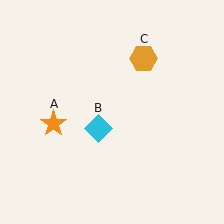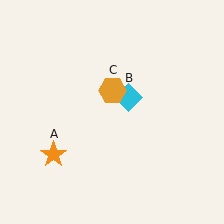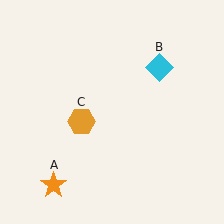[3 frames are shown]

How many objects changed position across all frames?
3 objects changed position: orange star (object A), cyan diamond (object B), orange hexagon (object C).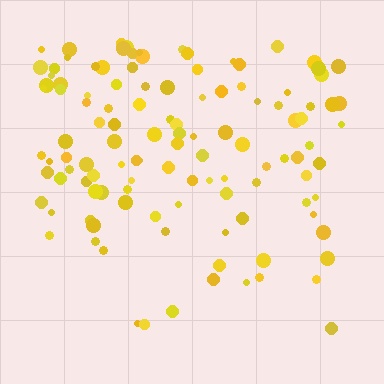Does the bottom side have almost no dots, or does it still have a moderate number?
Still a moderate number, just noticeably fewer than the top.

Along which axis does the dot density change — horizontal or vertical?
Vertical.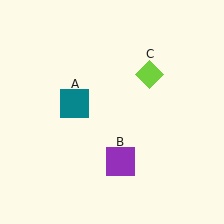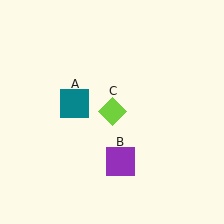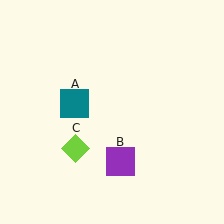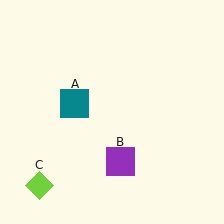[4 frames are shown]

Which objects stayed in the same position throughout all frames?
Teal square (object A) and purple square (object B) remained stationary.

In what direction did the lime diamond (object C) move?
The lime diamond (object C) moved down and to the left.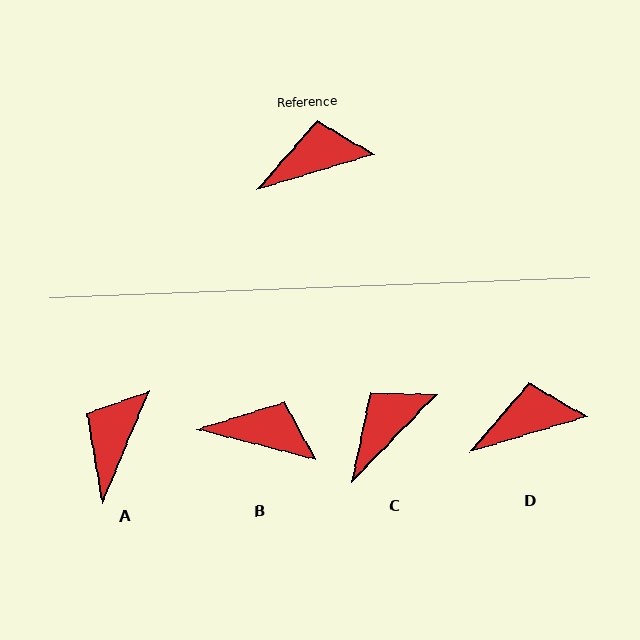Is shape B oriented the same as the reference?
No, it is off by about 31 degrees.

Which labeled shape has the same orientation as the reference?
D.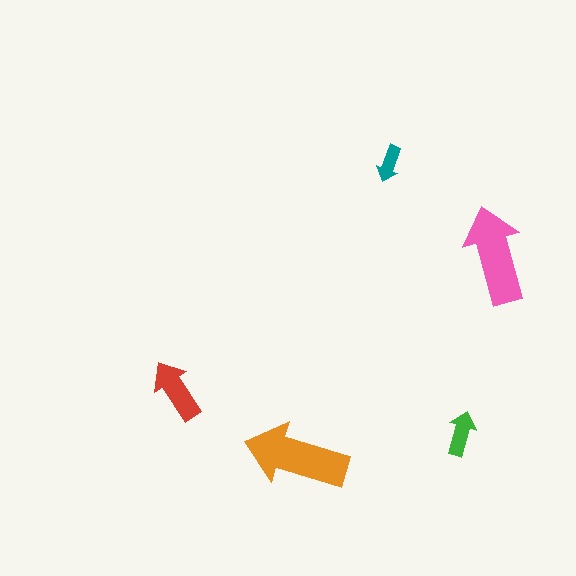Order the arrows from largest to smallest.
the orange one, the pink one, the red one, the green one, the teal one.